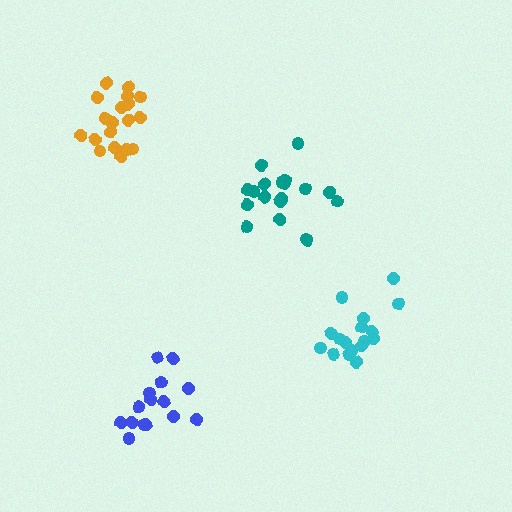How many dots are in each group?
Group 1: 19 dots, Group 2: 19 dots, Group 3: 15 dots, Group 4: 18 dots (71 total).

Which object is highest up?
The orange cluster is topmost.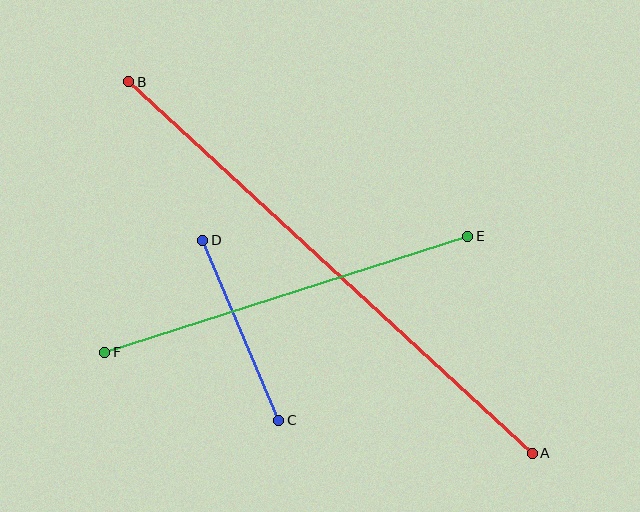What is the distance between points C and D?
The distance is approximately 195 pixels.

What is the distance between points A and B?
The distance is approximately 549 pixels.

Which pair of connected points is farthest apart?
Points A and B are farthest apart.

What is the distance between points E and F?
The distance is approximately 381 pixels.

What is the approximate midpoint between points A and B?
The midpoint is at approximately (331, 267) pixels.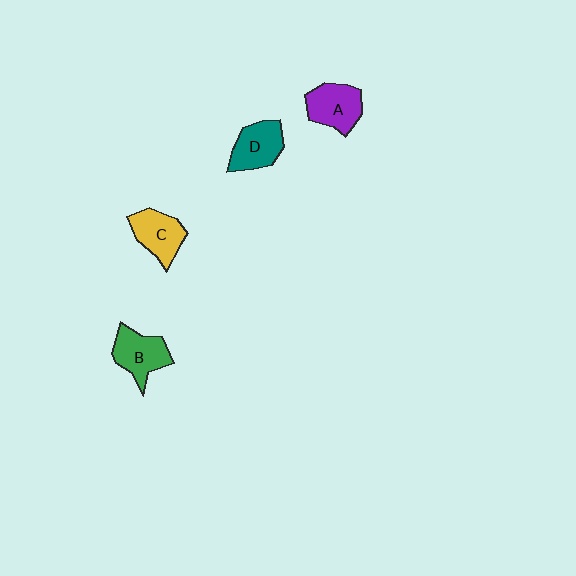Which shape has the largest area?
Shape A (purple).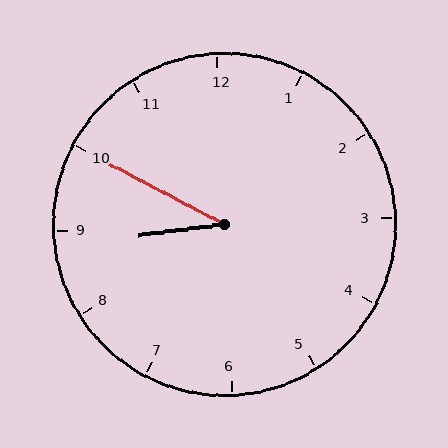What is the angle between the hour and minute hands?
Approximately 35 degrees.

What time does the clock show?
8:50.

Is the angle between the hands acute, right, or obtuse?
It is acute.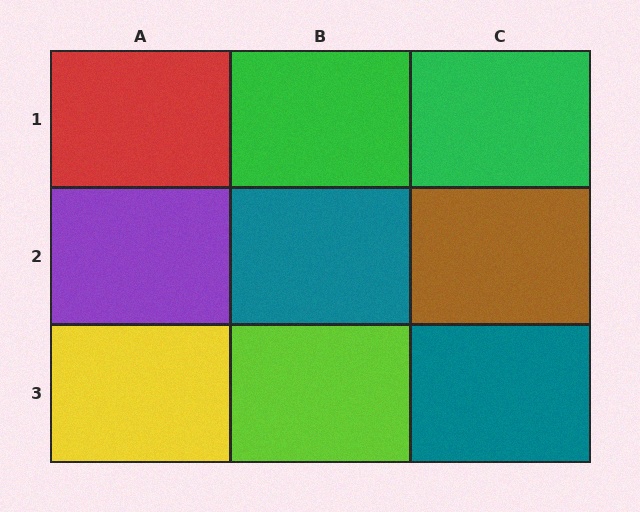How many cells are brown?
1 cell is brown.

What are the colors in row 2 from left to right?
Purple, teal, brown.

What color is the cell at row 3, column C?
Teal.